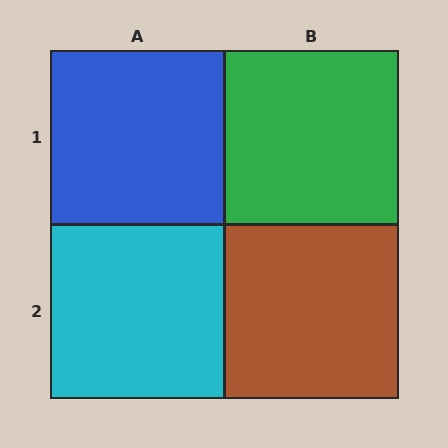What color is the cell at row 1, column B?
Green.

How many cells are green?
1 cell is green.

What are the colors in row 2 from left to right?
Cyan, brown.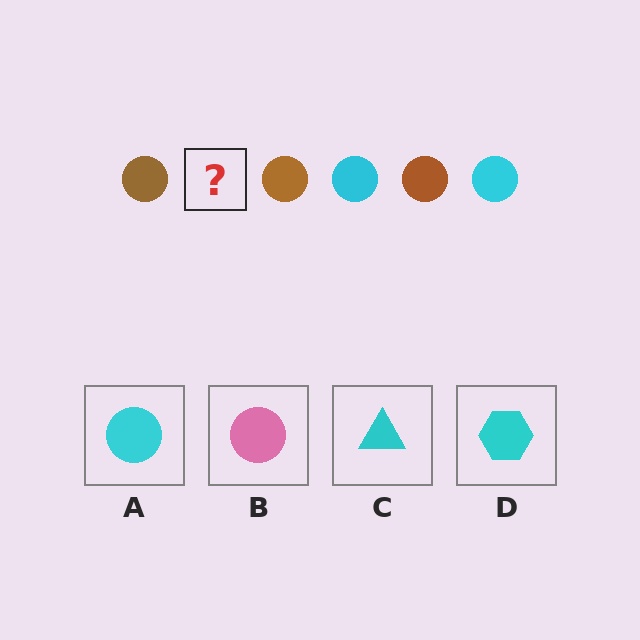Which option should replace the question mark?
Option A.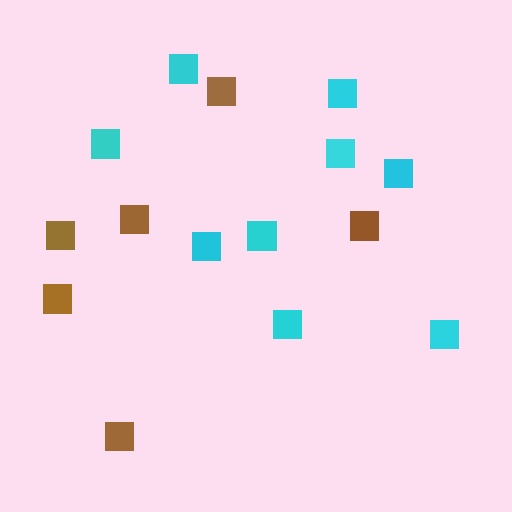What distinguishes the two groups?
There are 2 groups: one group of cyan squares (9) and one group of brown squares (6).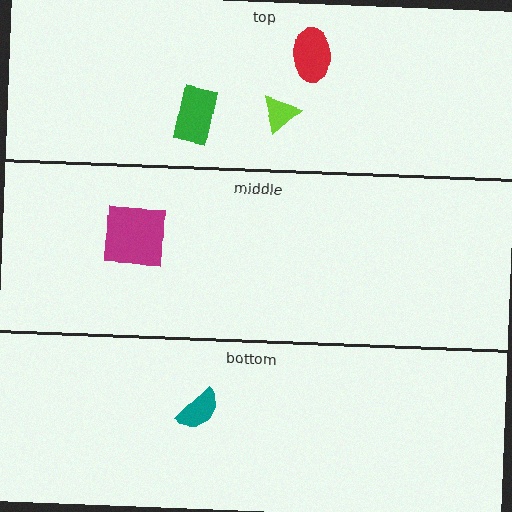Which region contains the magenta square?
The middle region.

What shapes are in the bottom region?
The teal semicircle.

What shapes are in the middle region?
The magenta square.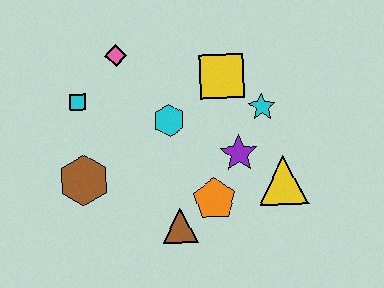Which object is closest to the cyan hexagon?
The yellow square is closest to the cyan hexagon.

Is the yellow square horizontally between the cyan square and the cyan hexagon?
No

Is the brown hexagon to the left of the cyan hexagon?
Yes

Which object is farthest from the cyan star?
The brown hexagon is farthest from the cyan star.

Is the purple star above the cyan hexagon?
No